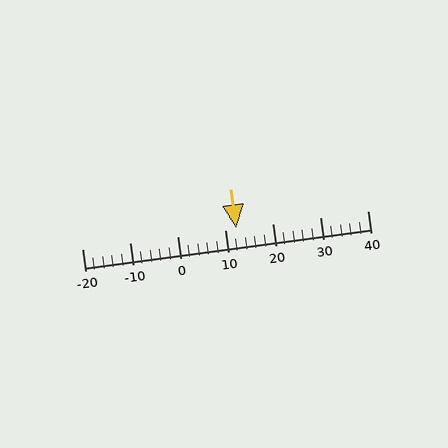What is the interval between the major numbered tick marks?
The major tick marks are spaced 10 units apart.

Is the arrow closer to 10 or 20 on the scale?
The arrow is closer to 10.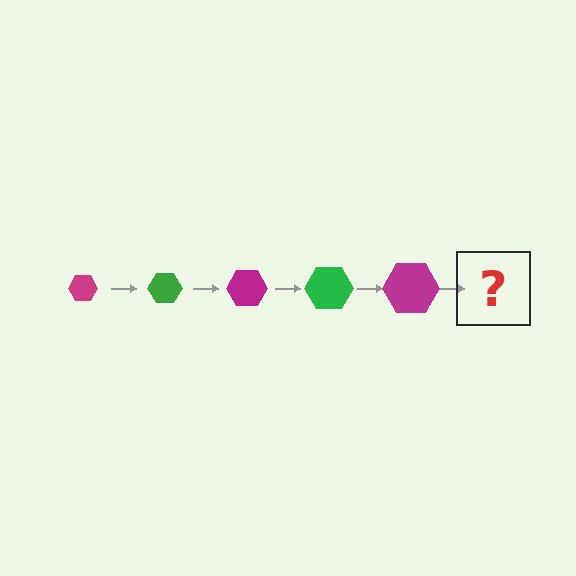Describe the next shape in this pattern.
It should be a green hexagon, larger than the previous one.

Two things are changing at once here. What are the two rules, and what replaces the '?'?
The two rules are that the hexagon grows larger each step and the color cycles through magenta and green. The '?' should be a green hexagon, larger than the previous one.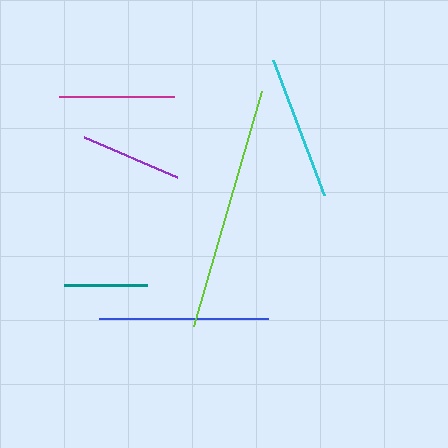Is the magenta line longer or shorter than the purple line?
The magenta line is longer than the purple line.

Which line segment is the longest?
The lime line is the longest at approximately 245 pixels.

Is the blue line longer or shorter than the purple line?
The blue line is longer than the purple line.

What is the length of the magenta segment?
The magenta segment is approximately 115 pixels long.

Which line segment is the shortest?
The teal line is the shortest at approximately 83 pixels.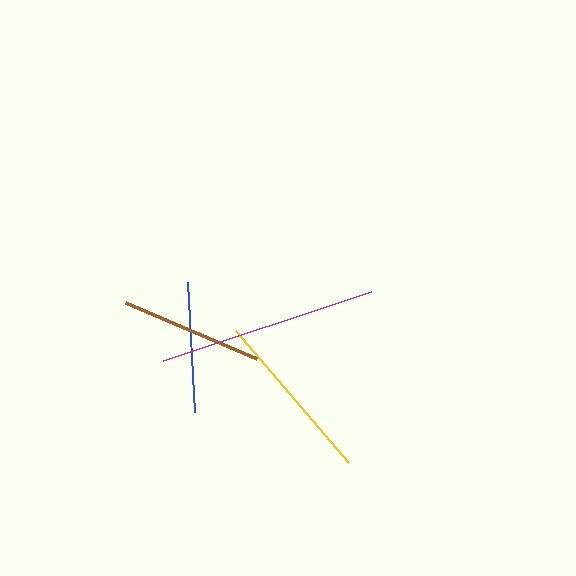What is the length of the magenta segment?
The magenta segment is approximately 218 pixels long.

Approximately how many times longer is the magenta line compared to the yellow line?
The magenta line is approximately 1.3 times the length of the yellow line.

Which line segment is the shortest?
The blue line is the shortest at approximately 131 pixels.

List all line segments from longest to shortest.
From longest to shortest: magenta, yellow, brown, blue.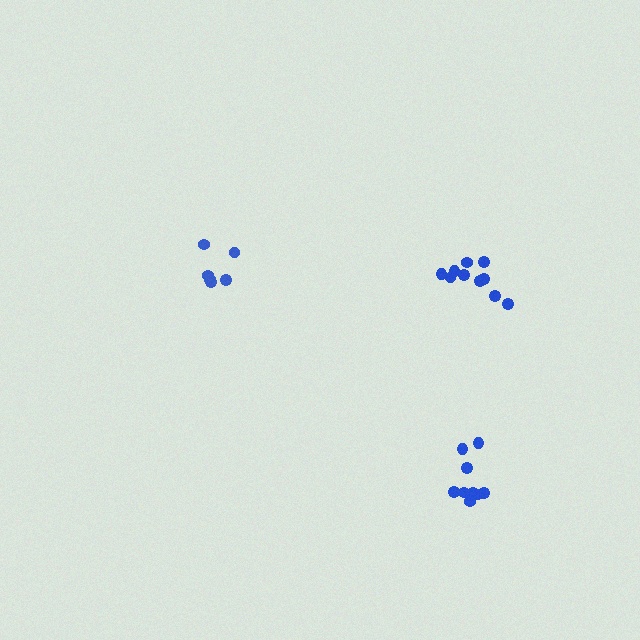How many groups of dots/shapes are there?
There are 3 groups.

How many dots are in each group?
Group 1: 6 dots, Group 2: 9 dots, Group 3: 10 dots (25 total).